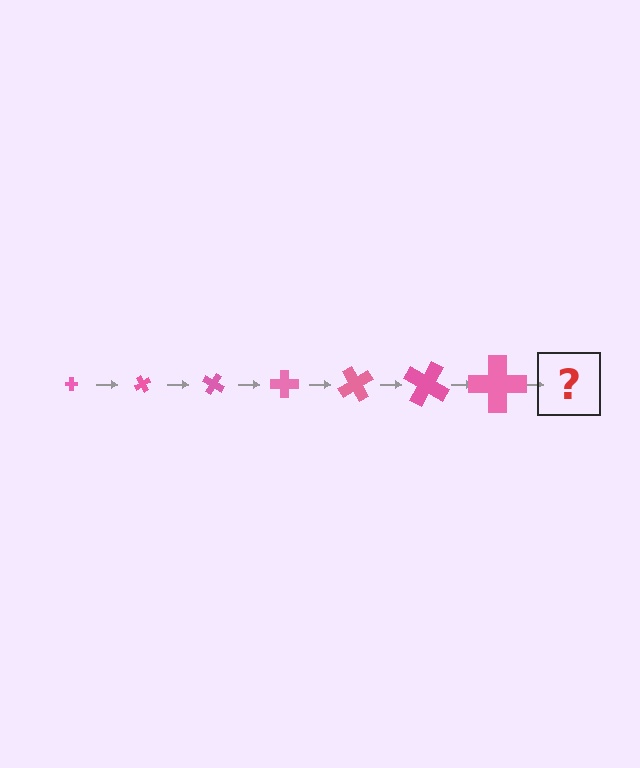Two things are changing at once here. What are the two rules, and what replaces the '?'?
The two rules are that the cross grows larger each step and it rotates 60 degrees each step. The '?' should be a cross, larger than the previous one and rotated 420 degrees from the start.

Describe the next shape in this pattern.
It should be a cross, larger than the previous one and rotated 420 degrees from the start.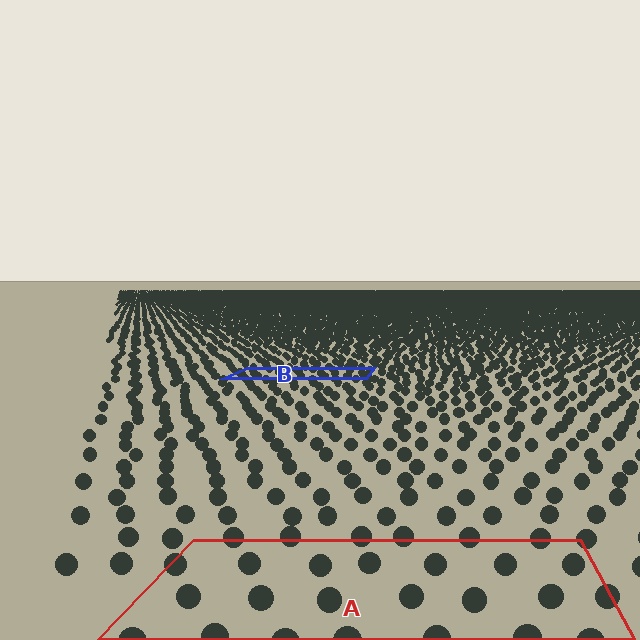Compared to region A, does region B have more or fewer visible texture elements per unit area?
Region B has more texture elements per unit area — they are packed more densely because it is farther away.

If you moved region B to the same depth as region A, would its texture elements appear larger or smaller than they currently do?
They would appear larger. At a closer depth, the same texture elements are projected at a bigger on-screen size.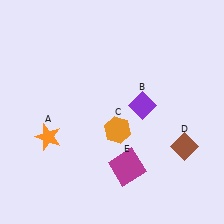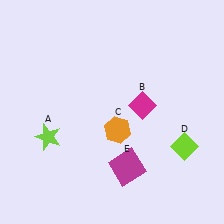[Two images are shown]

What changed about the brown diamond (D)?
In Image 1, D is brown. In Image 2, it changed to lime.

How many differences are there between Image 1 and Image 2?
There are 3 differences between the two images.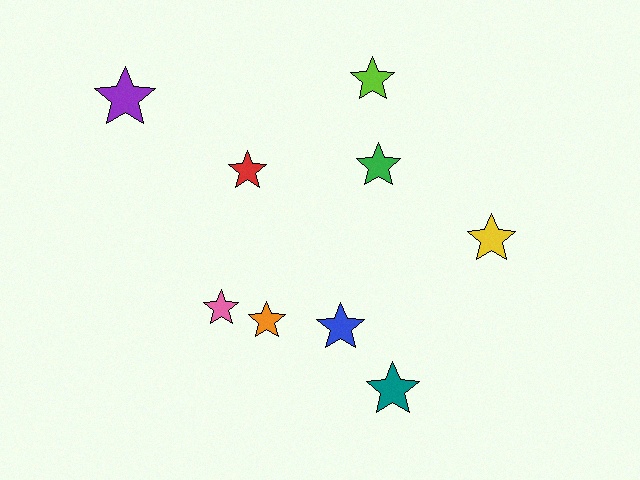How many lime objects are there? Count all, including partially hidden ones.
There is 1 lime object.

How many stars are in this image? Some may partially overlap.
There are 9 stars.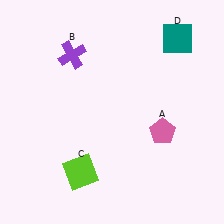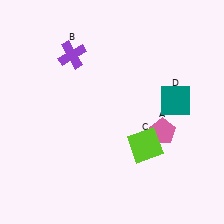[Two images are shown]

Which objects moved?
The objects that moved are: the lime square (C), the teal square (D).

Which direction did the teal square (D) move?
The teal square (D) moved down.